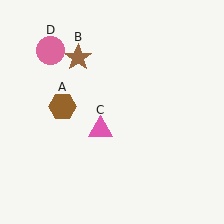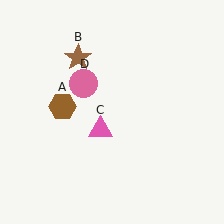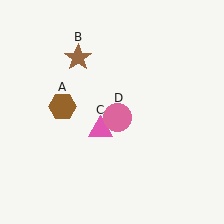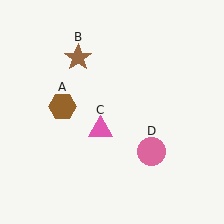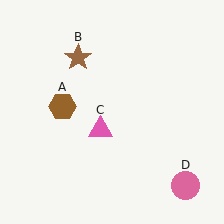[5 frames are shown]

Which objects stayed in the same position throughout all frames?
Brown hexagon (object A) and brown star (object B) and pink triangle (object C) remained stationary.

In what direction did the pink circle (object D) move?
The pink circle (object D) moved down and to the right.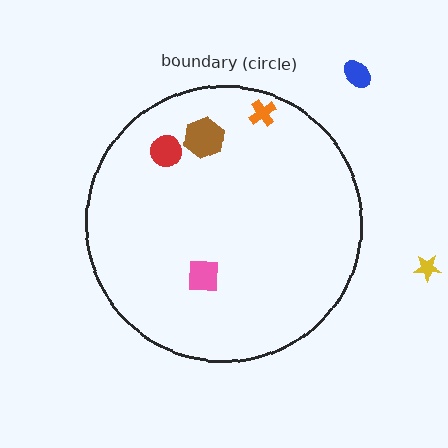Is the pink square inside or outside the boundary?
Inside.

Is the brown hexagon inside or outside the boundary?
Inside.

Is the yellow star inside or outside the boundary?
Outside.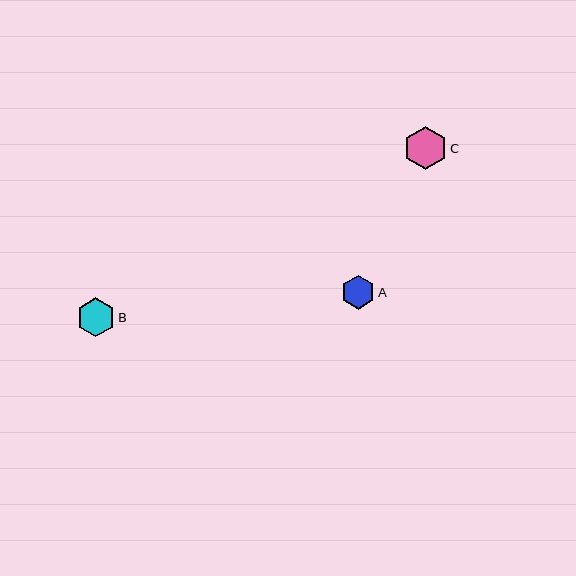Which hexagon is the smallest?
Hexagon A is the smallest with a size of approximately 34 pixels.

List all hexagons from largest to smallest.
From largest to smallest: C, B, A.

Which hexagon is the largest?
Hexagon C is the largest with a size of approximately 43 pixels.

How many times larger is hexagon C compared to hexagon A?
Hexagon C is approximately 1.3 times the size of hexagon A.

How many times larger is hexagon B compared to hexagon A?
Hexagon B is approximately 1.1 times the size of hexagon A.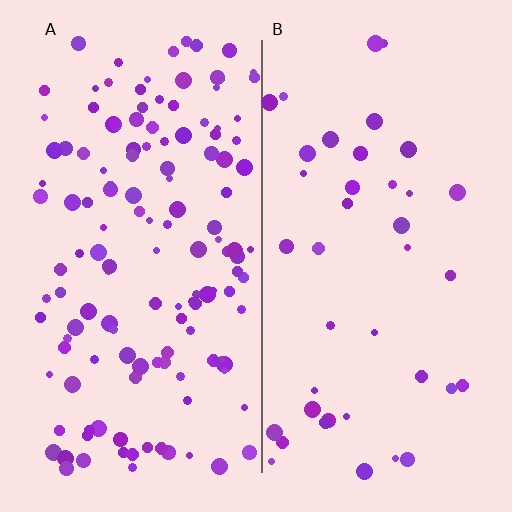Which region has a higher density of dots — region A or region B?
A (the left).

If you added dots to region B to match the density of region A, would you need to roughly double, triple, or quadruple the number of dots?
Approximately triple.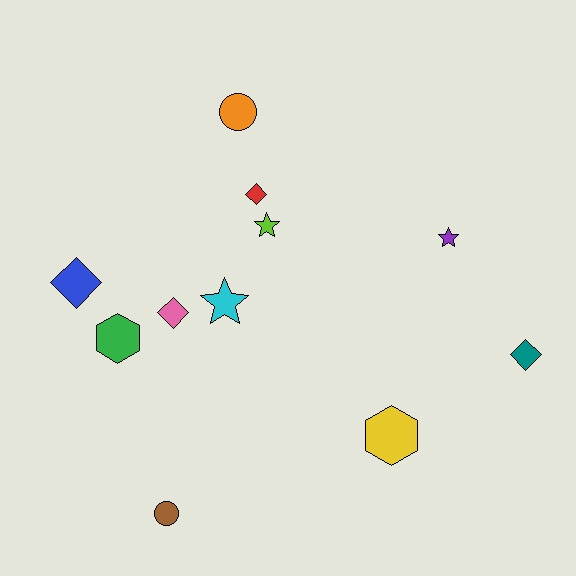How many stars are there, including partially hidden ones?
There are 3 stars.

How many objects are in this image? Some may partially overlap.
There are 11 objects.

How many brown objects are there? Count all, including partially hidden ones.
There is 1 brown object.